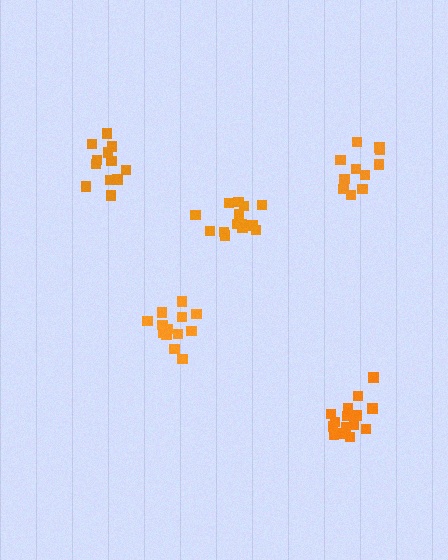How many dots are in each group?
Group 1: 13 dots, Group 2: 12 dots, Group 3: 11 dots, Group 4: 15 dots, Group 5: 14 dots (65 total).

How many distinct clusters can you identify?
There are 5 distinct clusters.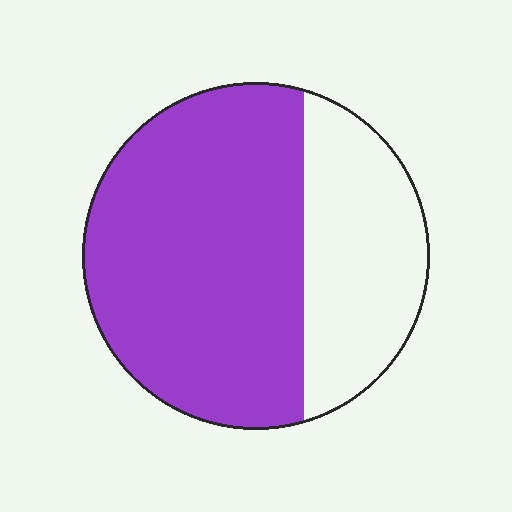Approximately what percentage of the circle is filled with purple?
Approximately 65%.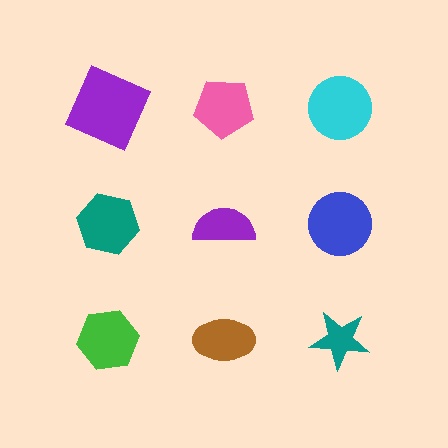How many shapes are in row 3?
3 shapes.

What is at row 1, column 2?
A pink pentagon.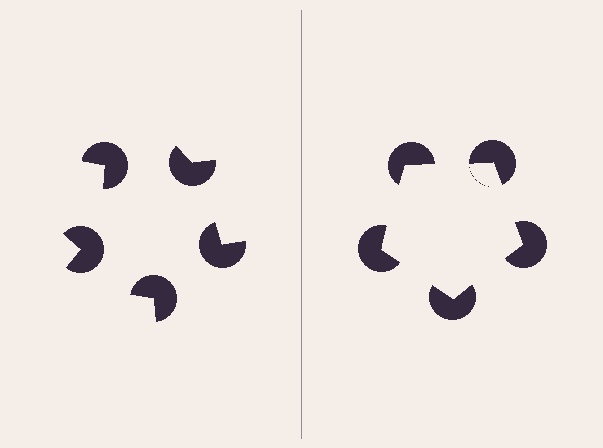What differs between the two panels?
The pac-man discs are positioned identically on both sides; only the wedge orientations differ. On the right they align to a pentagon; on the left they are misaligned.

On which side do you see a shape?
An illusory pentagon appears on the right side. On the left side the wedge cuts are rotated, so no coherent shape forms.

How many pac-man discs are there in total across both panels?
10 — 5 on each side.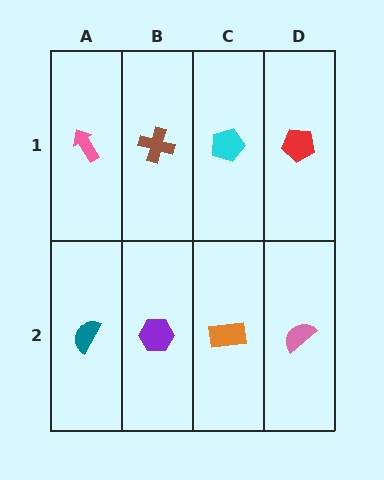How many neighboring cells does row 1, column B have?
3.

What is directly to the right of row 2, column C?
A pink semicircle.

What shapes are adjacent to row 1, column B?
A purple hexagon (row 2, column B), a pink arrow (row 1, column A), a cyan pentagon (row 1, column C).